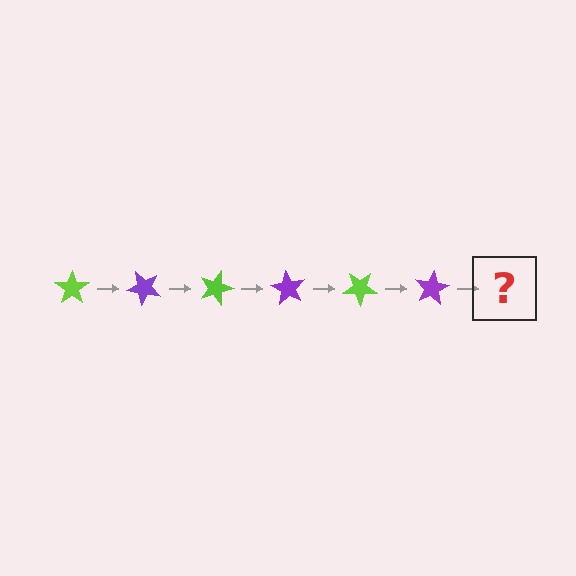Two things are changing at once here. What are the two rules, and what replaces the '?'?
The two rules are that it rotates 45 degrees each step and the color cycles through lime and purple. The '?' should be a lime star, rotated 270 degrees from the start.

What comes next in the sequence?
The next element should be a lime star, rotated 270 degrees from the start.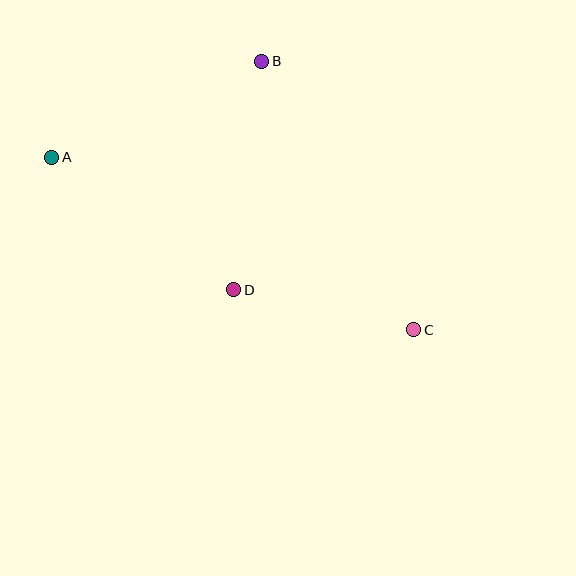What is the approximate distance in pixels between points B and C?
The distance between B and C is approximately 309 pixels.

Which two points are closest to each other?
Points C and D are closest to each other.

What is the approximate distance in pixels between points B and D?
The distance between B and D is approximately 230 pixels.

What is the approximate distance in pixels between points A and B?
The distance between A and B is approximately 231 pixels.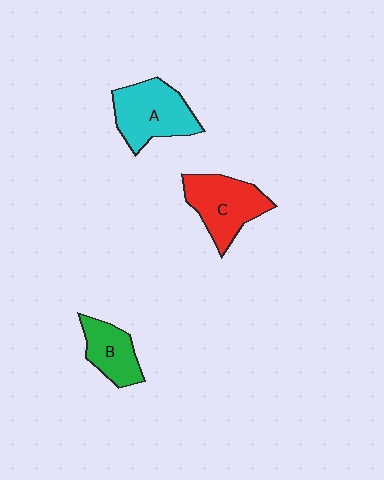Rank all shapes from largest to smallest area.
From largest to smallest: A (cyan), C (red), B (green).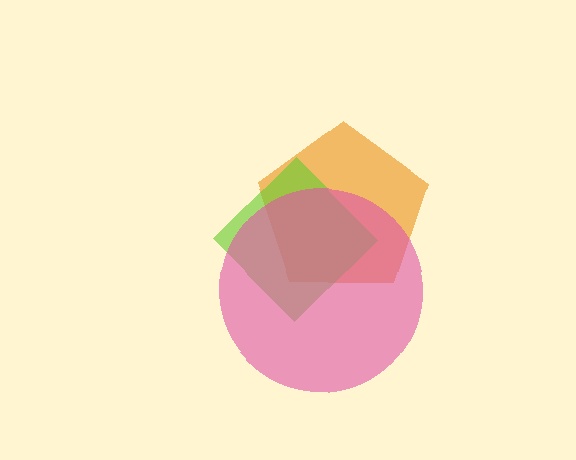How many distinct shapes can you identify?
There are 3 distinct shapes: an orange pentagon, a lime diamond, a pink circle.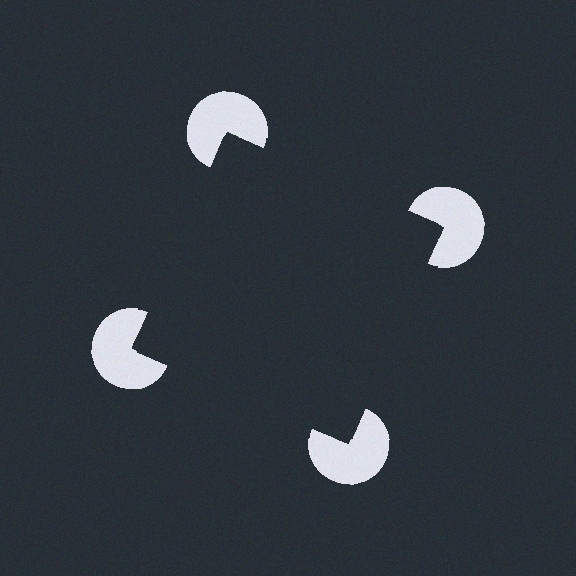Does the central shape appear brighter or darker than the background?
It typically appears slightly darker than the background, even though no actual brightness change is drawn.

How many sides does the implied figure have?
4 sides.